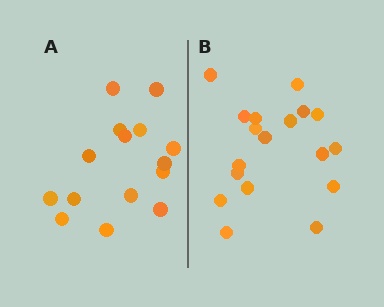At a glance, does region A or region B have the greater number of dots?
Region B (the right region) has more dots.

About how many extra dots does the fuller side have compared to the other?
Region B has just a few more — roughly 2 or 3 more dots than region A.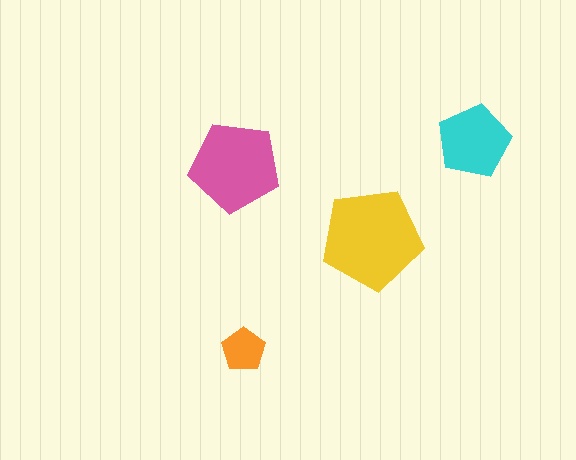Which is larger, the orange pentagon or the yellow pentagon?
The yellow one.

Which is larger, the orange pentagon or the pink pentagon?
The pink one.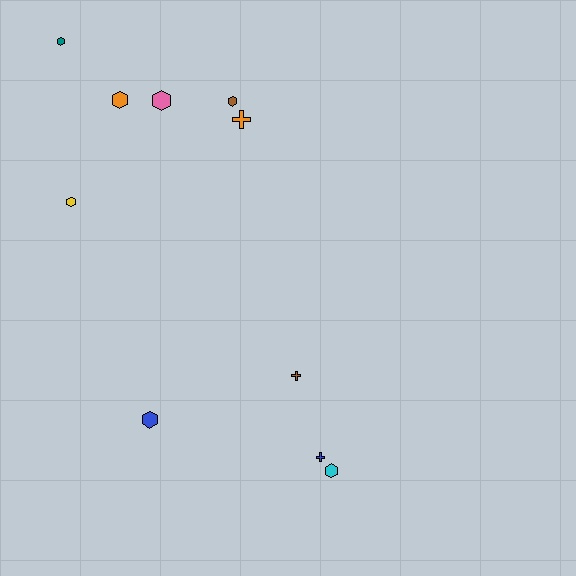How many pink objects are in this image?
There is 1 pink object.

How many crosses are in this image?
There are 3 crosses.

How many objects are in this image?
There are 10 objects.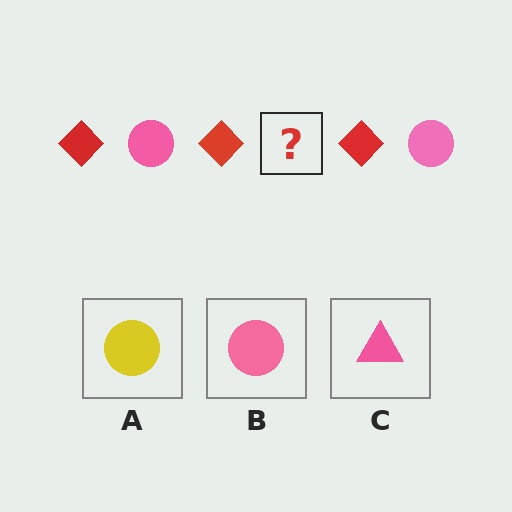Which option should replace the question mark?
Option B.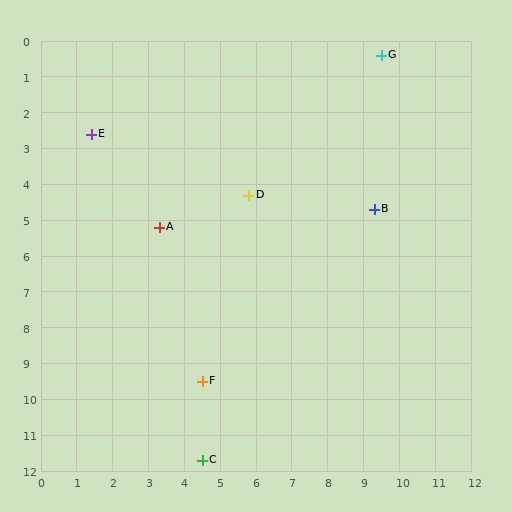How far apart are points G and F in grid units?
Points G and F are about 10.4 grid units apart.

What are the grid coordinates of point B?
Point B is at approximately (9.3, 4.7).